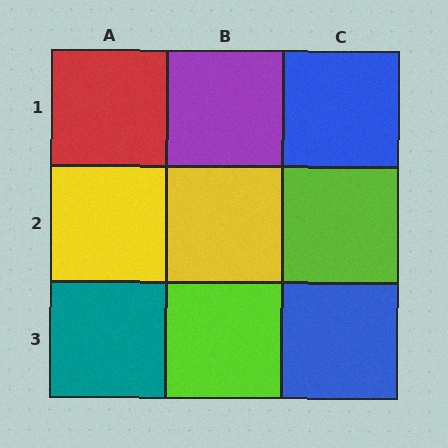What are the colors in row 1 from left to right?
Red, purple, blue.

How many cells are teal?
1 cell is teal.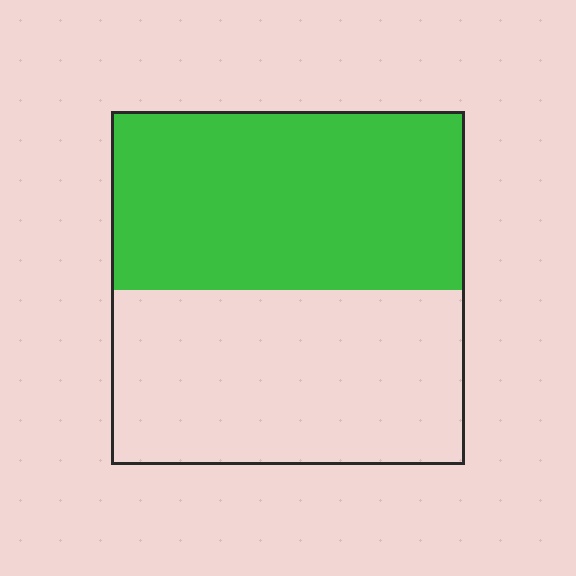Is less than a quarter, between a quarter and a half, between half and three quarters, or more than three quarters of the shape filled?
Between half and three quarters.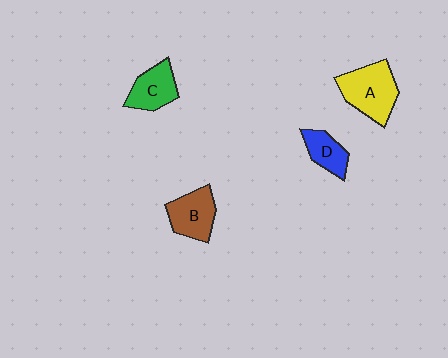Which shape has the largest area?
Shape A (yellow).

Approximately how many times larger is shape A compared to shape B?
Approximately 1.3 times.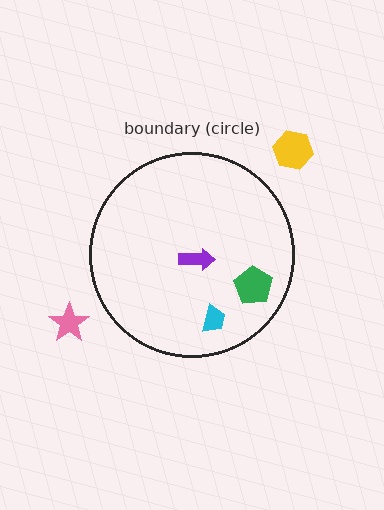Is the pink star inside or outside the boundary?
Outside.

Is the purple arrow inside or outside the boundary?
Inside.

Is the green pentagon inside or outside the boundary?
Inside.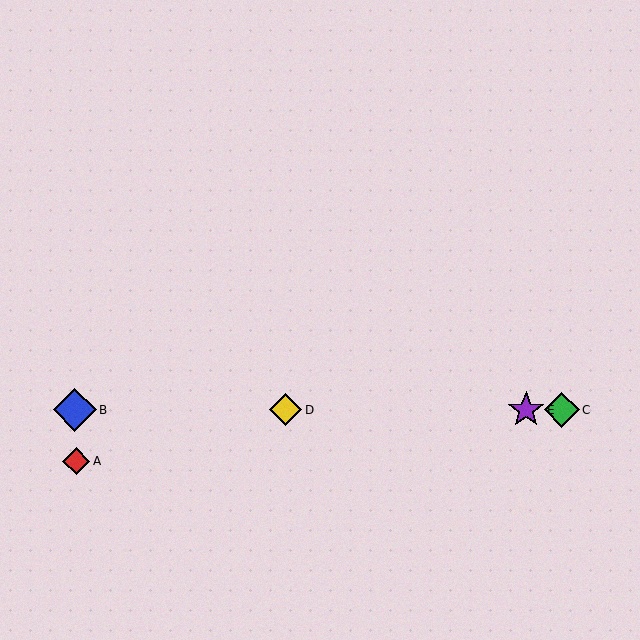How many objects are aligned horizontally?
4 objects (B, C, D, E) are aligned horizontally.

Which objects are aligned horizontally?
Objects B, C, D, E are aligned horizontally.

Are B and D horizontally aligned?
Yes, both are at y≈410.